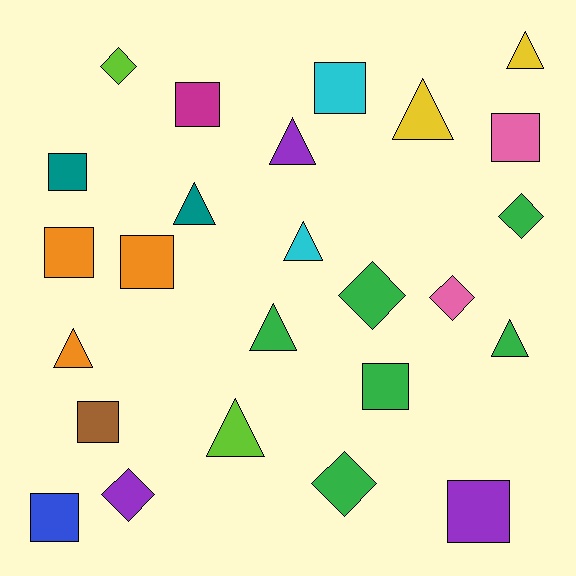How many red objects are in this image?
There are no red objects.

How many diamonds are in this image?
There are 6 diamonds.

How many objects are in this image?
There are 25 objects.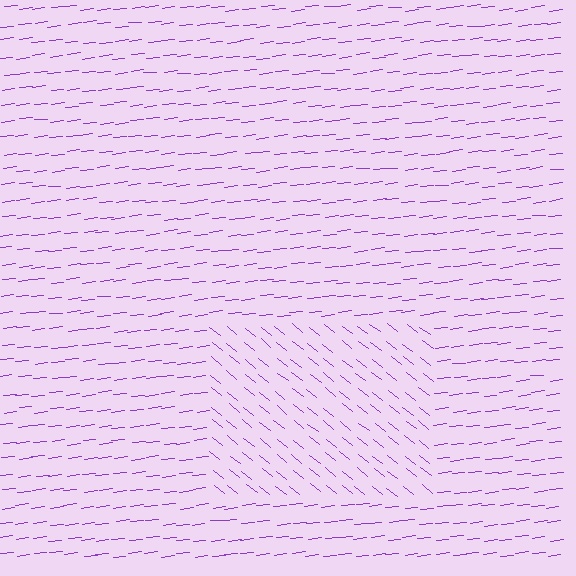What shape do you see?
I see a rectangle.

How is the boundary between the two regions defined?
The boundary is defined purely by a change in line orientation (approximately 45 degrees difference). All lines are the same color and thickness.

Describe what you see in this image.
The image is filled with small purple line segments. A rectangle region in the image has lines oriented differently from the surrounding lines, creating a visible texture boundary.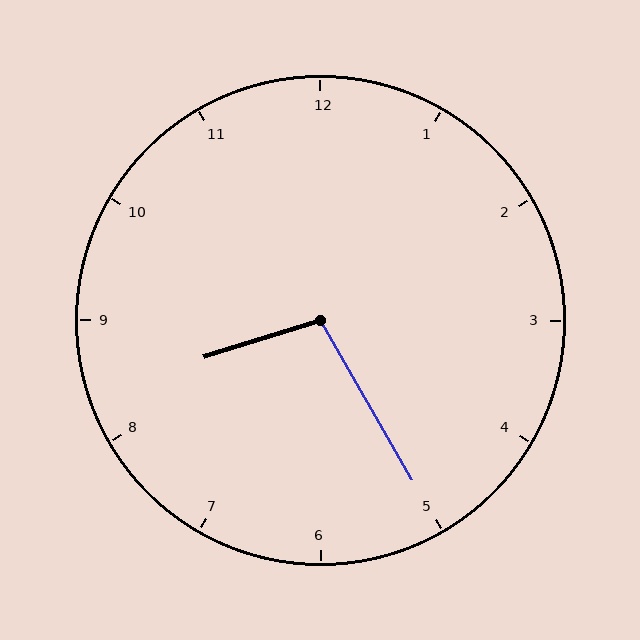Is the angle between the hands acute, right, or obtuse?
It is obtuse.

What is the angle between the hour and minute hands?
Approximately 102 degrees.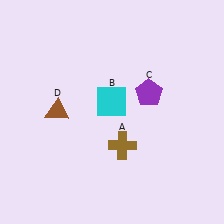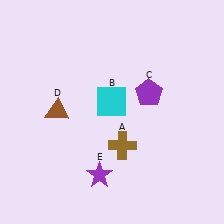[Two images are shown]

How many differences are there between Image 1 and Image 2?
There is 1 difference between the two images.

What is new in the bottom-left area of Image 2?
A purple star (E) was added in the bottom-left area of Image 2.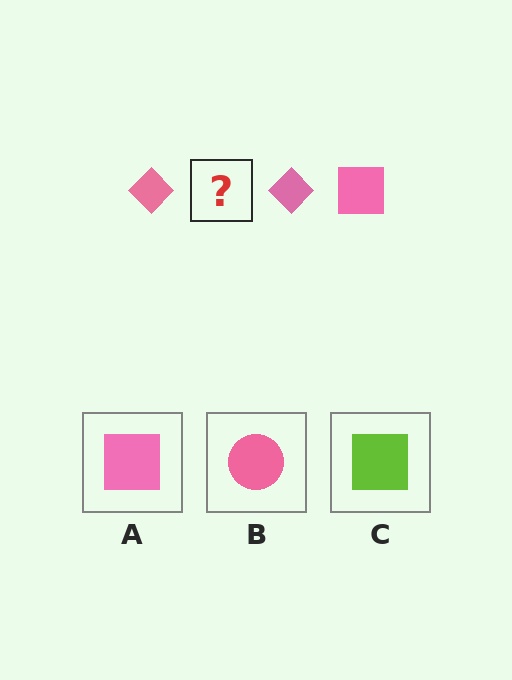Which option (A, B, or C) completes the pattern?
A.